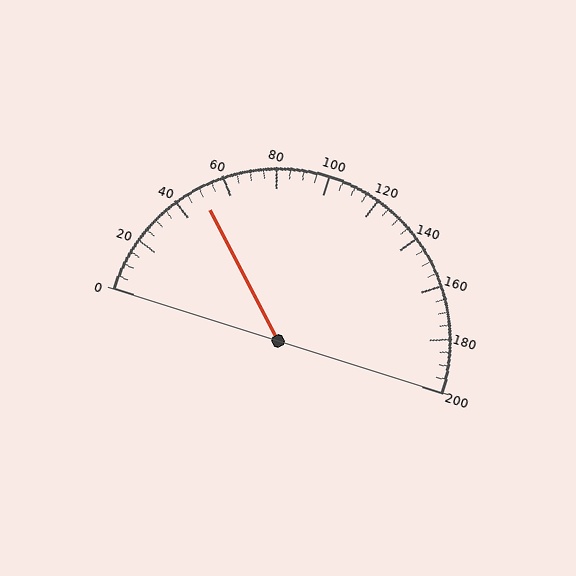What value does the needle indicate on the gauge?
The needle indicates approximately 50.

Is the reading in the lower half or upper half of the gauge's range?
The reading is in the lower half of the range (0 to 200).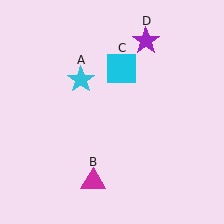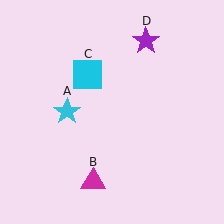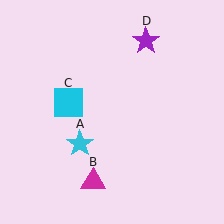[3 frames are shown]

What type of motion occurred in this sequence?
The cyan star (object A), cyan square (object C) rotated counterclockwise around the center of the scene.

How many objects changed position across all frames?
2 objects changed position: cyan star (object A), cyan square (object C).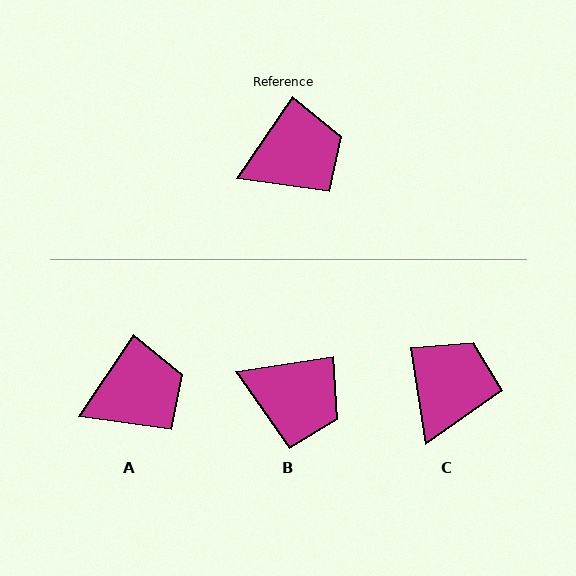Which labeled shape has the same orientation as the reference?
A.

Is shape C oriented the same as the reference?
No, it is off by about 43 degrees.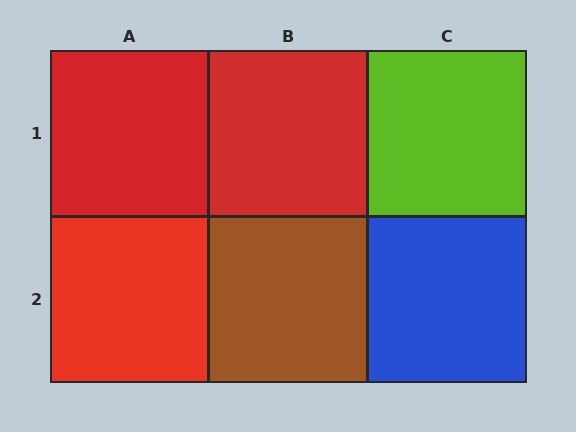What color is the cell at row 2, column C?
Blue.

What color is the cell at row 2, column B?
Brown.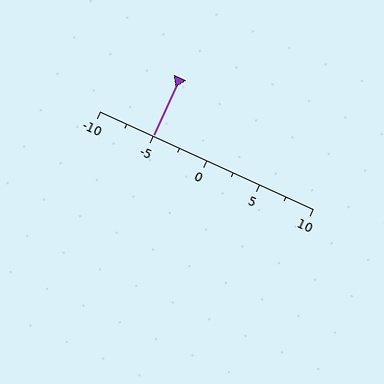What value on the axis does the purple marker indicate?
The marker indicates approximately -5.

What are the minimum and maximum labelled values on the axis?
The axis runs from -10 to 10.